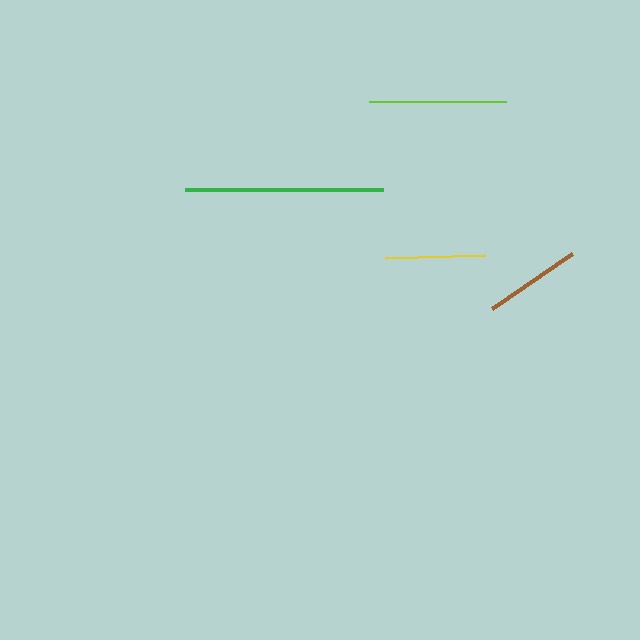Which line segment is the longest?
The green line is the longest at approximately 198 pixels.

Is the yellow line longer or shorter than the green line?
The green line is longer than the yellow line.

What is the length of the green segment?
The green segment is approximately 198 pixels long.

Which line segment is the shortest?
The brown line is the shortest at approximately 98 pixels.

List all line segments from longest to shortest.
From longest to shortest: green, lime, yellow, brown.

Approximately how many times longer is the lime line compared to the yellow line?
The lime line is approximately 1.4 times the length of the yellow line.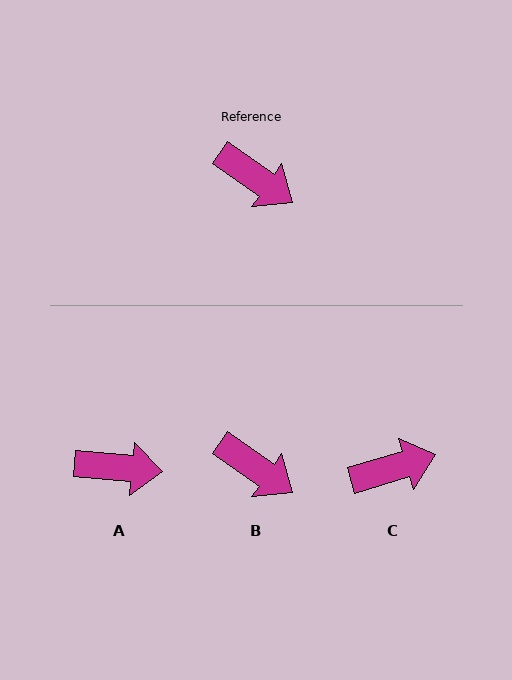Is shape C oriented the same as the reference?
No, it is off by about 52 degrees.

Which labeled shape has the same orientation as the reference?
B.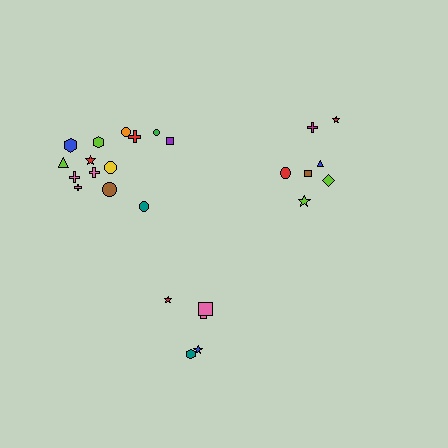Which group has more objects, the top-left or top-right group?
The top-left group.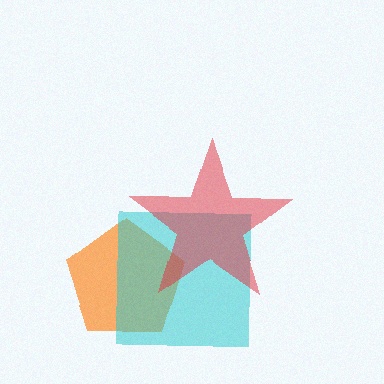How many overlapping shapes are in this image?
There are 3 overlapping shapes in the image.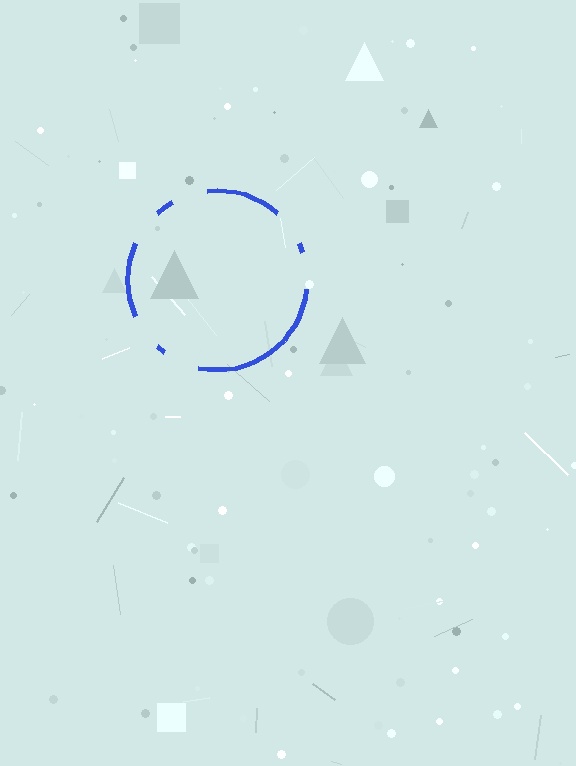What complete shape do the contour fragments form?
The contour fragments form a circle.